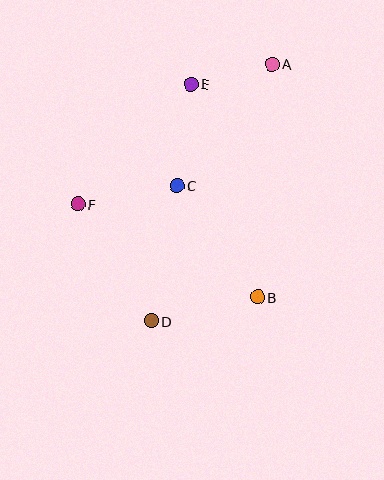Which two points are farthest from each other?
Points A and D are farthest from each other.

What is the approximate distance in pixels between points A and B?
The distance between A and B is approximately 233 pixels.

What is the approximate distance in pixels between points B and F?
The distance between B and F is approximately 202 pixels.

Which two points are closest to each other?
Points A and E are closest to each other.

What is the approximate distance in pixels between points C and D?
The distance between C and D is approximately 138 pixels.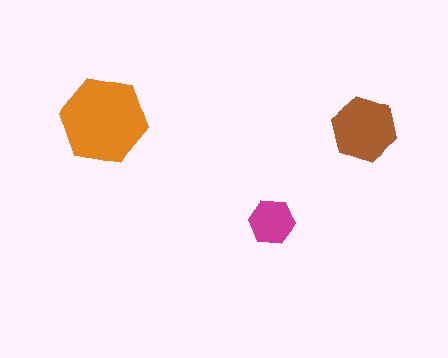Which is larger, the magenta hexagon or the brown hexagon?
The brown one.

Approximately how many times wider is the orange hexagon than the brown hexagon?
About 1.5 times wider.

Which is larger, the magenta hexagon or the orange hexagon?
The orange one.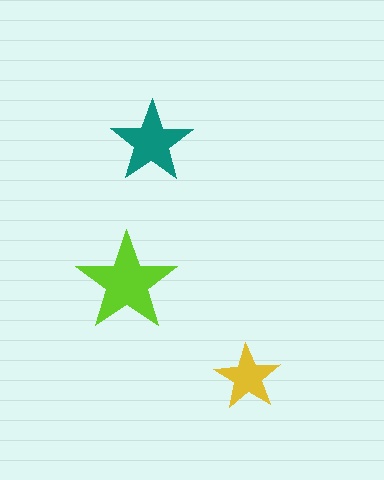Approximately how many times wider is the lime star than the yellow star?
About 1.5 times wider.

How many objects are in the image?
There are 3 objects in the image.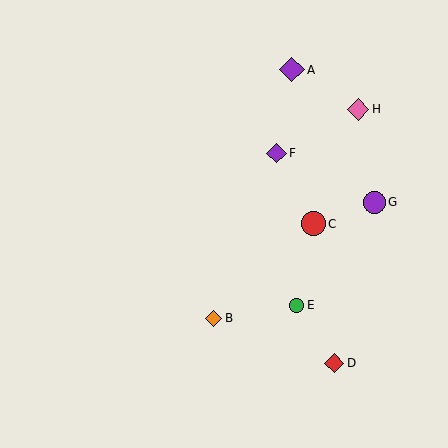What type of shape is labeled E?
Shape E is a green circle.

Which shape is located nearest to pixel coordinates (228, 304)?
The orange diamond (labeled B) at (214, 318) is nearest to that location.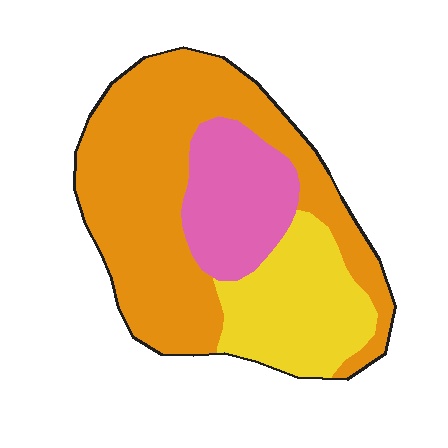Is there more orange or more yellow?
Orange.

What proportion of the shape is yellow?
Yellow takes up about one quarter (1/4) of the shape.